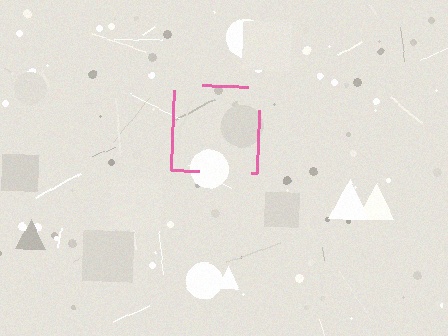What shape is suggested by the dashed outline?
The dashed outline suggests a square.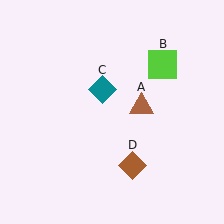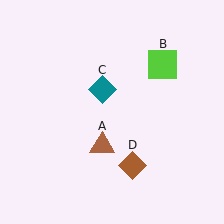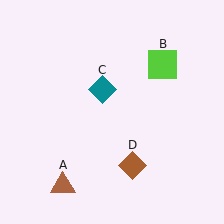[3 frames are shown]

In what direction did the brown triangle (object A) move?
The brown triangle (object A) moved down and to the left.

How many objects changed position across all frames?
1 object changed position: brown triangle (object A).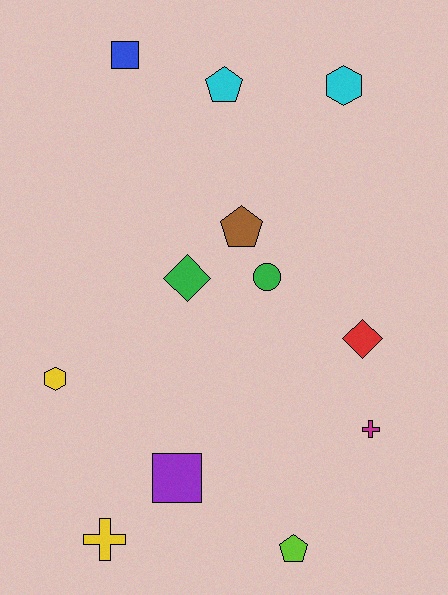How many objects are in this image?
There are 12 objects.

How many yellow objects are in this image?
There are 2 yellow objects.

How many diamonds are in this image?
There are 2 diamonds.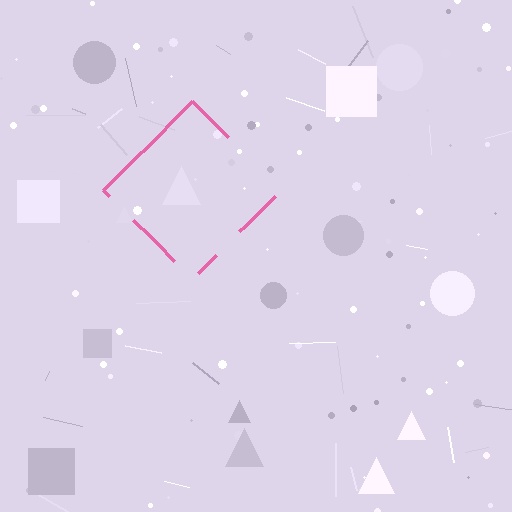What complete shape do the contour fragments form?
The contour fragments form a diamond.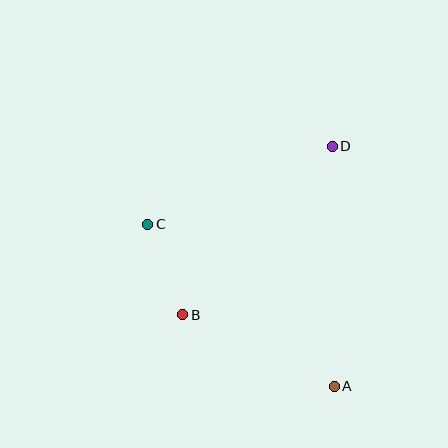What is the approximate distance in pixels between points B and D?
The distance between B and D is approximately 225 pixels.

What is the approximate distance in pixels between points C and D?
The distance between C and D is approximately 201 pixels.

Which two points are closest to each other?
Points B and C are closest to each other.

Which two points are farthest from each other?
Points A and C are farthest from each other.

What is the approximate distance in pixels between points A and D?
The distance between A and D is approximately 240 pixels.